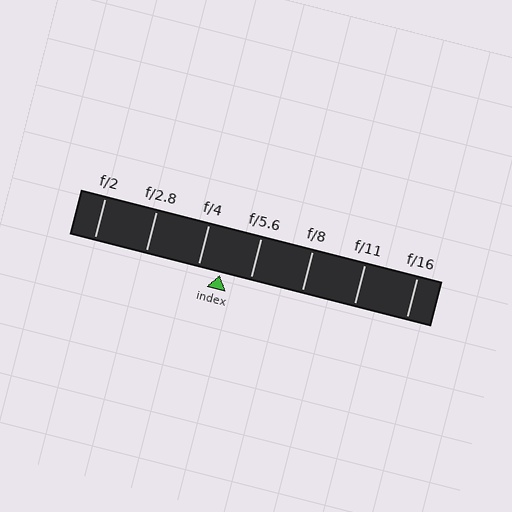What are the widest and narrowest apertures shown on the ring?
The widest aperture shown is f/2 and the narrowest is f/16.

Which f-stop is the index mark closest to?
The index mark is closest to f/4.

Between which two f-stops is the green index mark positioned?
The index mark is between f/4 and f/5.6.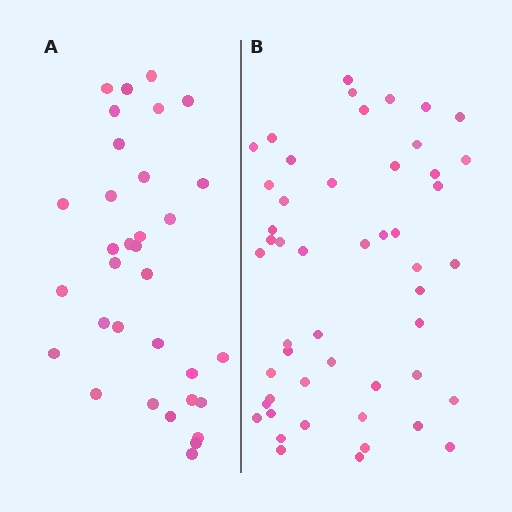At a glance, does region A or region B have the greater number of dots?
Region B (the right region) has more dots.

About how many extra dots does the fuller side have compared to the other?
Region B has approximately 15 more dots than region A.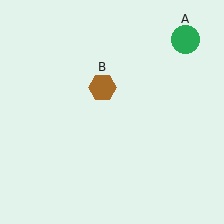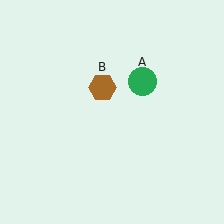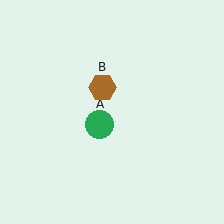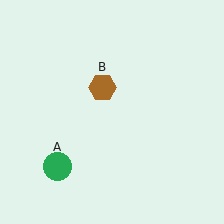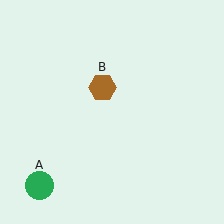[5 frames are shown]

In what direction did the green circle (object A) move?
The green circle (object A) moved down and to the left.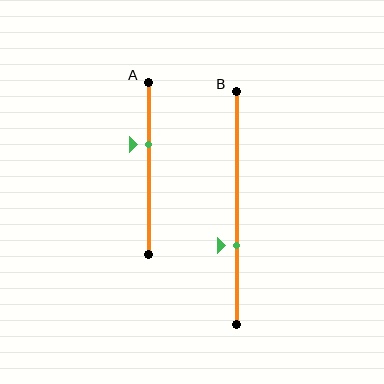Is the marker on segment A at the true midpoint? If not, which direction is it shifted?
No, the marker on segment A is shifted upward by about 14% of the segment length.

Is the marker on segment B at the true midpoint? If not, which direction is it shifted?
No, the marker on segment B is shifted downward by about 16% of the segment length.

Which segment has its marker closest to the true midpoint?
Segment A has its marker closest to the true midpoint.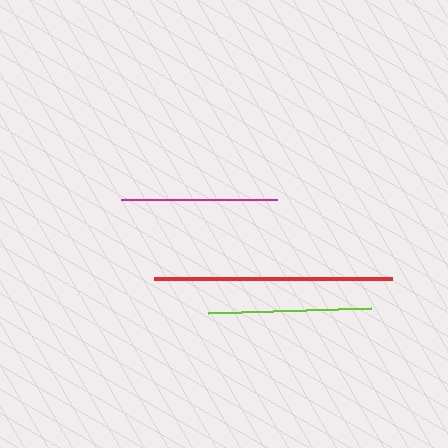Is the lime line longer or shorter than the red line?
The red line is longer than the lime line.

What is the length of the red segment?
The red segment is approximately 238 pixels long.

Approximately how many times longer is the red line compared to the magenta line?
The red line is approximately 1.5 times the length of the magenta line.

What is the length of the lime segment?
The lime segment is approximately 163 pixels long.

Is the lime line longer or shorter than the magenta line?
The lime line is longer than the magenta line.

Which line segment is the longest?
The red line is the longest at approximately 238 pixels.